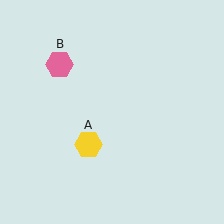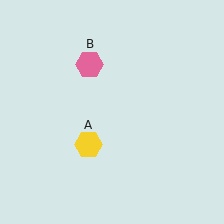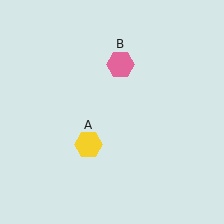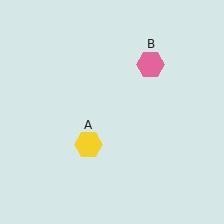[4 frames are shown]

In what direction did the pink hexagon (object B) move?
The pink hexagon (object B) moved right.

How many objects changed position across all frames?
1 object changed position: pink hexagon (object B).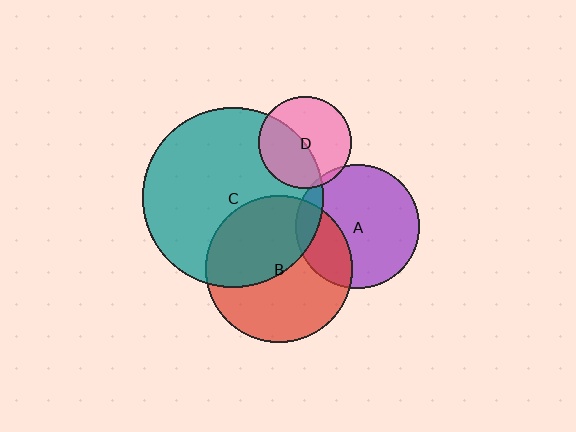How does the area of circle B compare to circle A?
Approximately 1.4 times.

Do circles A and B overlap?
Yes.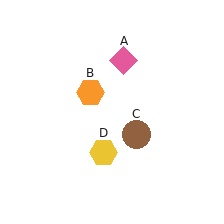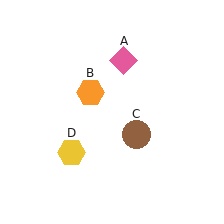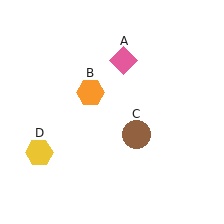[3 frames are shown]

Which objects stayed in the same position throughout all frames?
Pink diamond (object A) and orange hexagon (object B) and brown circle (object C) remained stationary.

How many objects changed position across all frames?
1 object changed position: yellow hexagon (object D).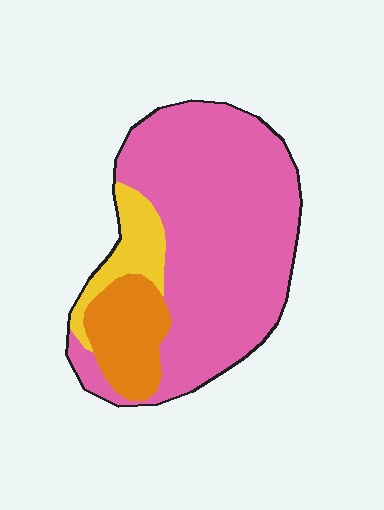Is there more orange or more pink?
Pink.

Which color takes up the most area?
Pink, at roughly 75%.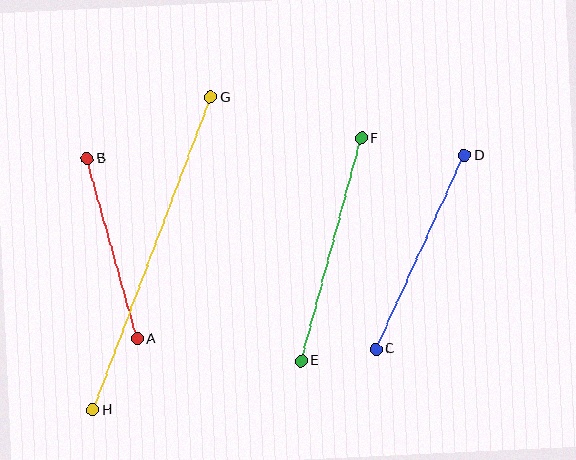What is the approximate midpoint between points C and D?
The midpoint is at approximately (420, 252) pixels.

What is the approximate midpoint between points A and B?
The midpoint is at approximately (112, 249) pixels.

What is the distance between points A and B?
The distance is approximately 188 pixels.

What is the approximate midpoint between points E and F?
The midpoint is at approximately (331, 249) pixels.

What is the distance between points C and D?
The distance is approximately 213 pixels.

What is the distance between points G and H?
The distance is approximately 334 pixels.